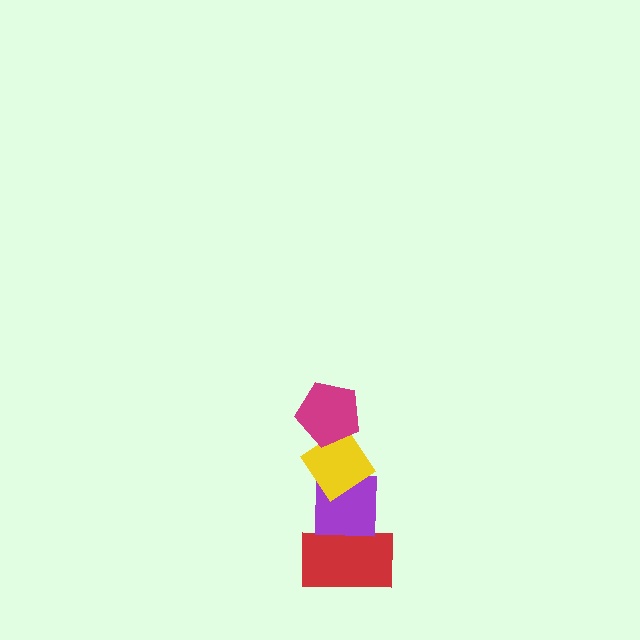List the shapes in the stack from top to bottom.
From top to bottom: the magenta pentagon, the yellow diamond, the purple square, the red rectangle.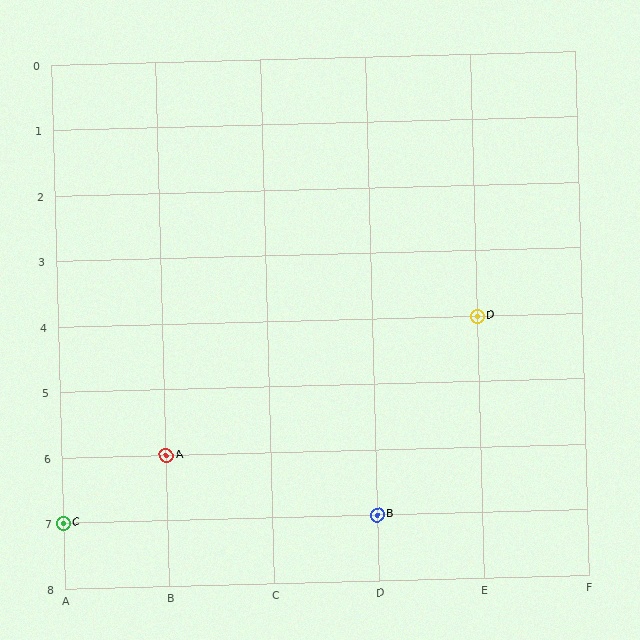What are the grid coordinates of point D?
Point D is at grid coordinates (E, 4).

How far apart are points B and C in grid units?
Points B and C are 3 columns apart.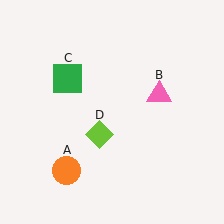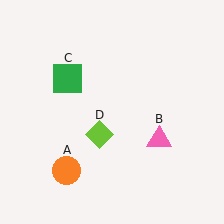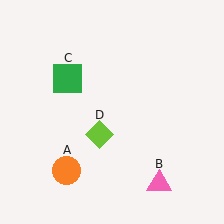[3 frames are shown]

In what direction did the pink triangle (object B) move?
The pink triangle (object B) moved down.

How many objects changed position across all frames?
1 object changed position: pink triangle (object B).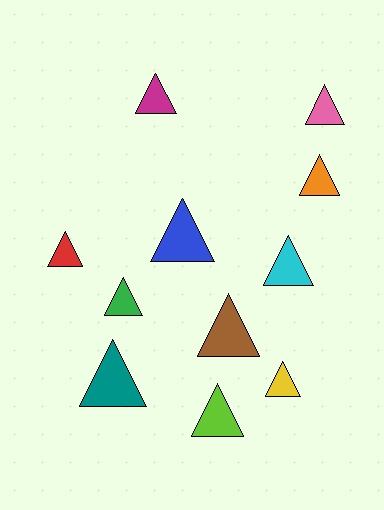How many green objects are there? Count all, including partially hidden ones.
There is 1 green object.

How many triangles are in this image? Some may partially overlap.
There are 11 triangles.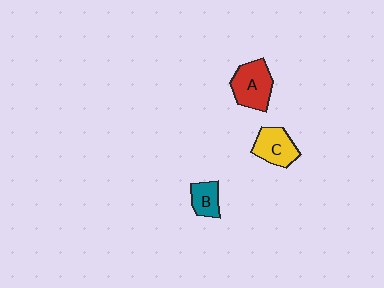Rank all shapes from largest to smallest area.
From largest to smallest: A (red), C (yellow), B (teal).